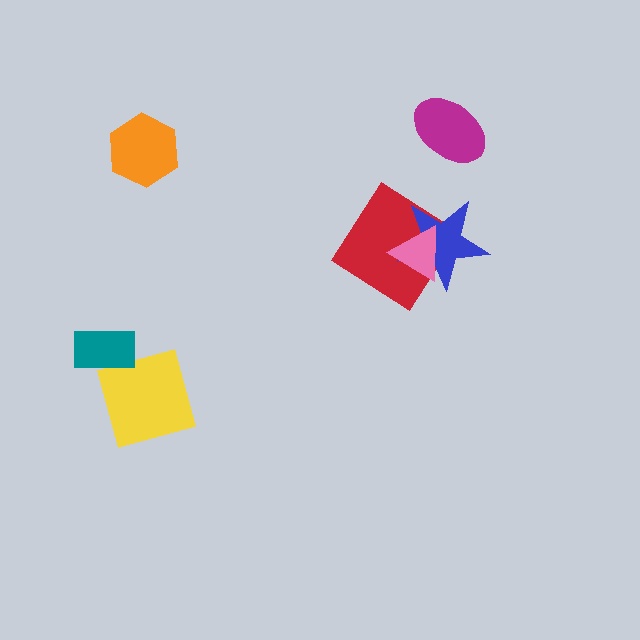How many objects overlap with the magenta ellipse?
0 objects overlap with the magenta ellipse.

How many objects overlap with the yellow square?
0 objects overlap with the yellow square.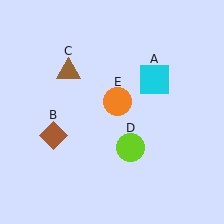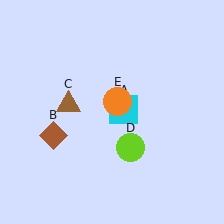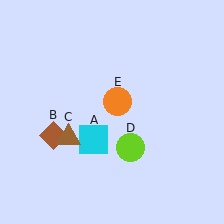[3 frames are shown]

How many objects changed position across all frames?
2 objects changed position: cyan square (object A), brown triangle (object C).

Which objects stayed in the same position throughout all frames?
Brown diamond (object B) and lime circle (object D) and orange circle (object E) remained stationary.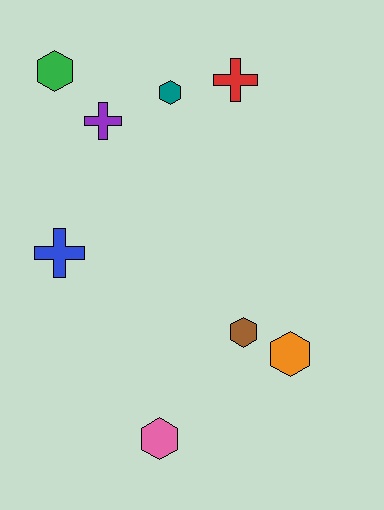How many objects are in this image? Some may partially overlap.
There are 8 objects.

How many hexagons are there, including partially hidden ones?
There are 5 hexagons.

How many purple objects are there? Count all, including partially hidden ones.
There is 1 purple object.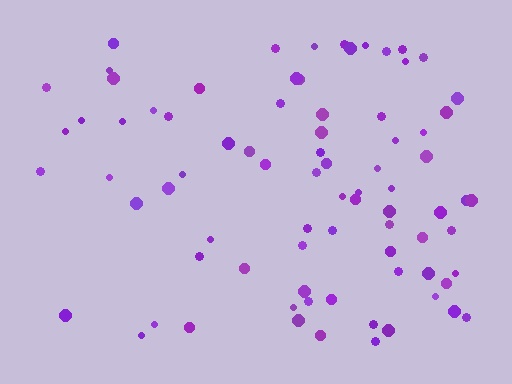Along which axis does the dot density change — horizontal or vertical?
Horizontal.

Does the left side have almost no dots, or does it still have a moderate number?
Still a moderate number, just noticeably fewer than the right.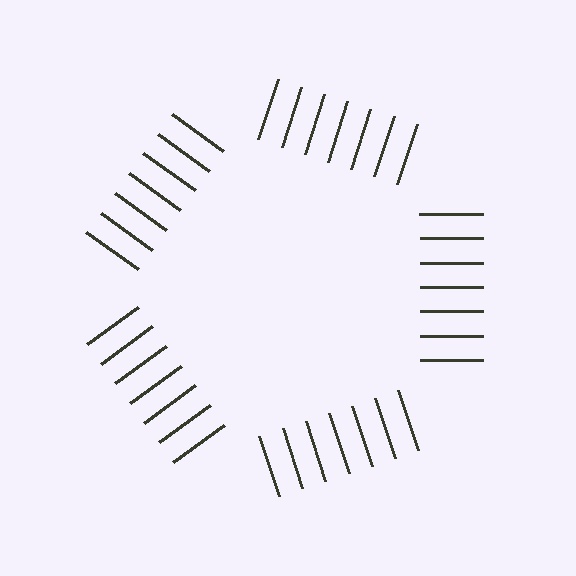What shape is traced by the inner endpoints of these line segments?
An illusory pentagon — the line segments terminate on its edges but no continuous stroke is drawn.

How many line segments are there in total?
35 — 7 along each of the 5 edges.